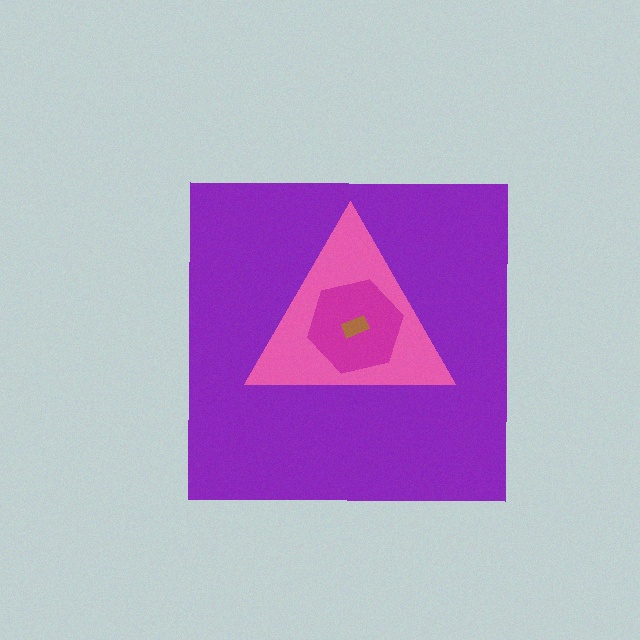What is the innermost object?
The brown rectangle.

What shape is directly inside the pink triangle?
The magenta hexagon.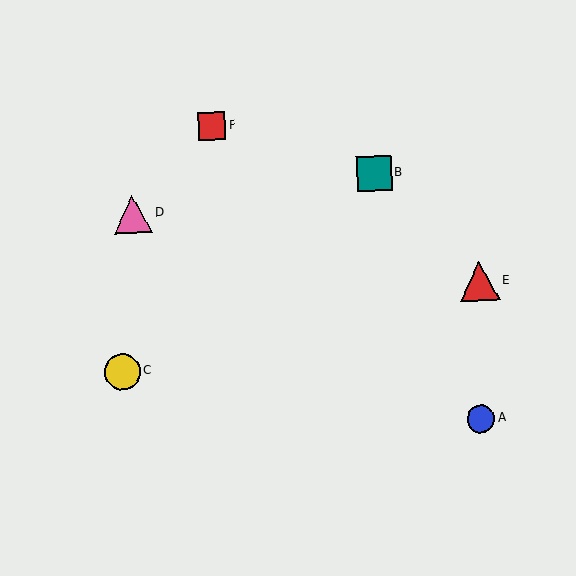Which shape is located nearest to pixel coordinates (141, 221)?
The pink triangle (labeled D) at (132, 214) is nearest to that location.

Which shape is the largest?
The red triangle (labeled E) is the largest.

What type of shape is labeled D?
Shape D is a pink triangle.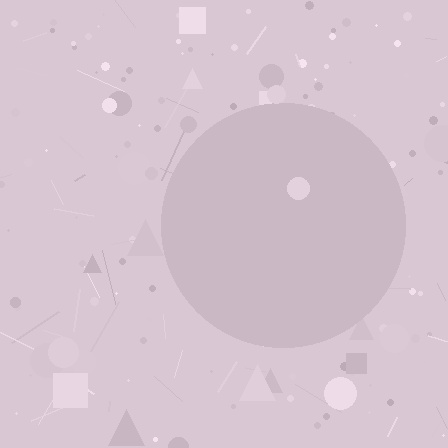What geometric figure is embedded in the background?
A circle is embedded in the background.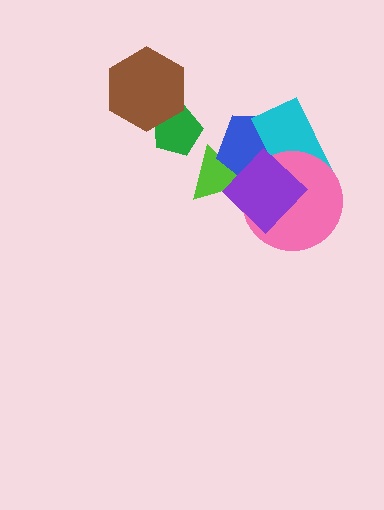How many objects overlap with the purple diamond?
4 objects overlap with the purple diamond.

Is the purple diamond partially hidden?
No, no other shape covers it.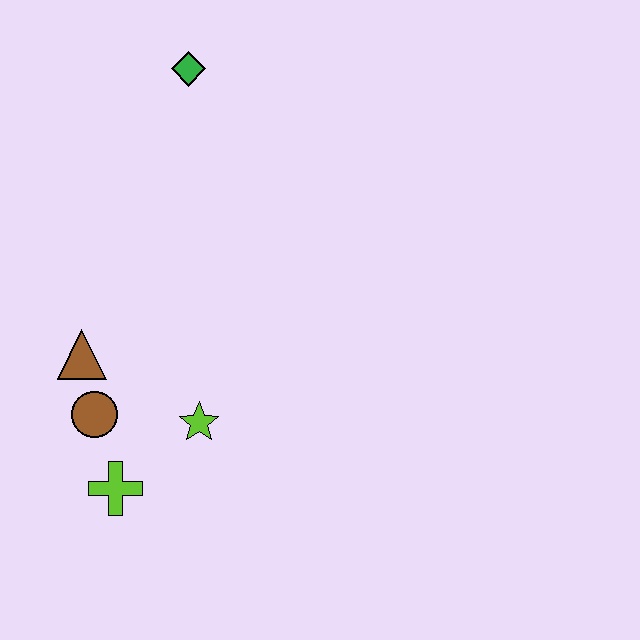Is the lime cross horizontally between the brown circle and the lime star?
Yes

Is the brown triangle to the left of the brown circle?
Yes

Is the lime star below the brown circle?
Yes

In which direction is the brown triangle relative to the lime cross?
The brown triangle is above the lime cross.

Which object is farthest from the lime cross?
The green diamond is farthest from the lime cross.